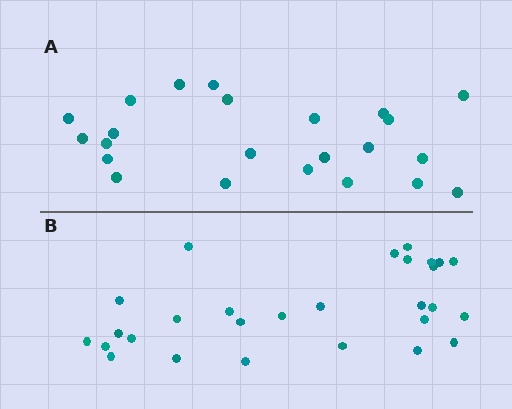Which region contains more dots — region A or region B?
Region B (the bottom region) has more dots.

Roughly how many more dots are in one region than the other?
Region B has about 5 more dots than region A.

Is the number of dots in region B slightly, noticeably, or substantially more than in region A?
Region B has only slightly more — the two regions are fairly close. The ratio is roughly 1.2 to 1.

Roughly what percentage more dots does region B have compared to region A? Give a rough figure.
About 20% more.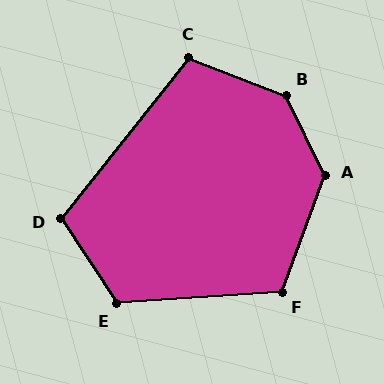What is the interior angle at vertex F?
Approximately 114 degrees (obtuse).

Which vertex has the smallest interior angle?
C, at approximately 107 degrees.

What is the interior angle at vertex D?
Approximately 108 degrees (obtuse).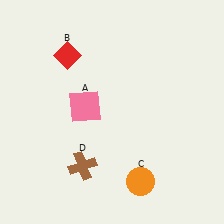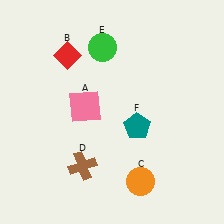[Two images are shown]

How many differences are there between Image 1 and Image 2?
There are 2 differences between the two images.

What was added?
A green circle (E), a teal pentagon (F) were added in Image 2.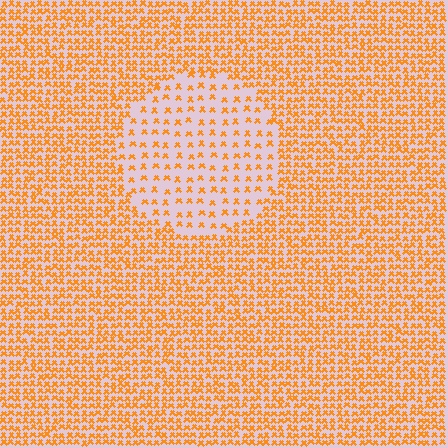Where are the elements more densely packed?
The elements are more densely packed outside the circle boundary.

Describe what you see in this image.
The image contains small orange elements arranged at two different densities. A circle-shaped region is visible where the elements are less densely packed than the surrounding area.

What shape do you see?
I see a circle.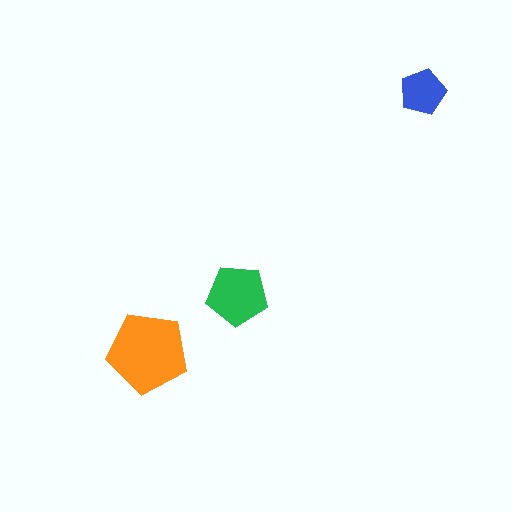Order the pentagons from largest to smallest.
the orange one, the green one, the blue one.